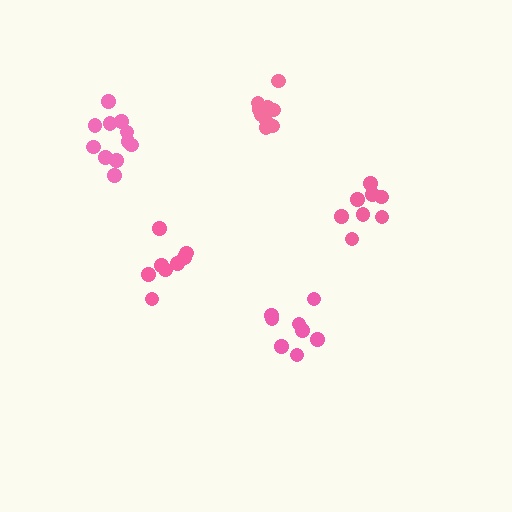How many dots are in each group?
Group 1: 8 dots, Group 2: 8 dots, Group 3: 8 dots, Group 4: 9 dots, Group 5: 11 dots (44 total).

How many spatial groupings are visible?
There are 5 spatial groupings.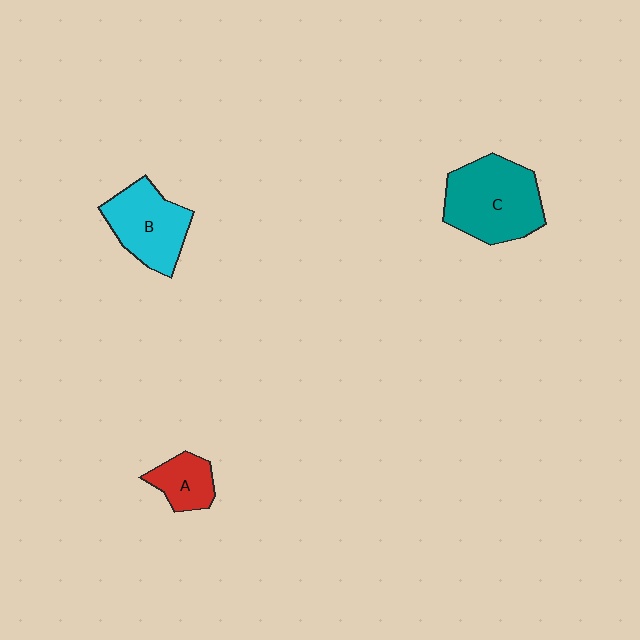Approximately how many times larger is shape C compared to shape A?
Approximately 2.4 times.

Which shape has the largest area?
Shape C (teal).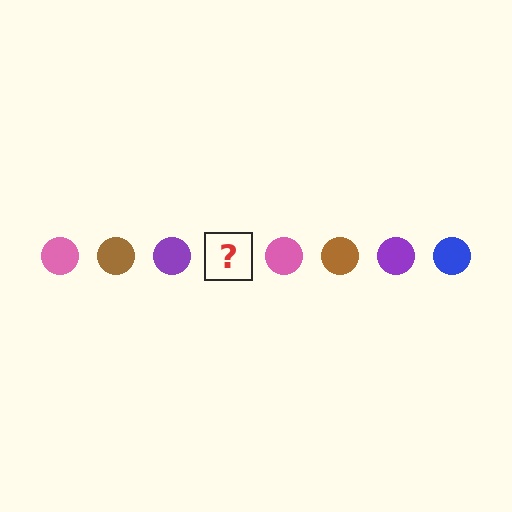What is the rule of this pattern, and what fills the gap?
The rule is that the pattern cycles through pink, brown, purple, blue circles. The gap should be filled with a blue circle.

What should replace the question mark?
The question mark should be replaced with a blue circle.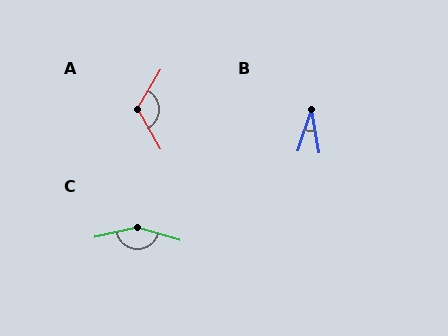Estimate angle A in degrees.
Approximately 120 degrees.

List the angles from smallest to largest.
B (28°), A (120°), C (152°).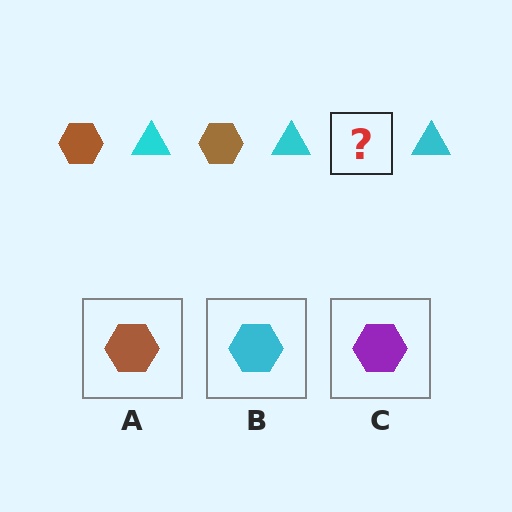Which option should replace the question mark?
Option A.